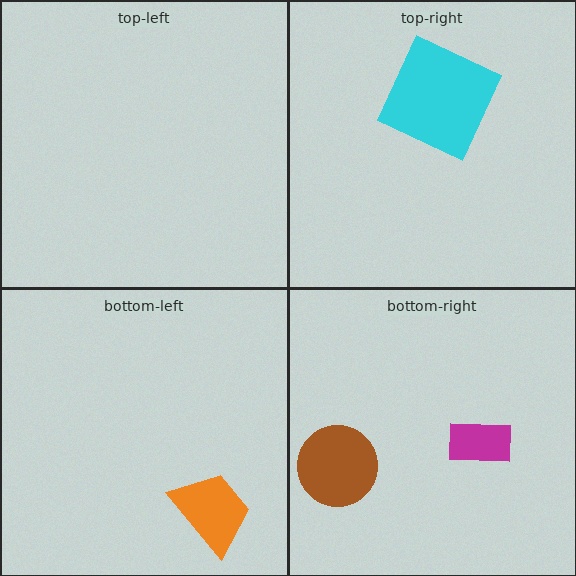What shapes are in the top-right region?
The cyan square.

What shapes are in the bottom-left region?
The orange trapezoid.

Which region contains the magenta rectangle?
The bottom-right region.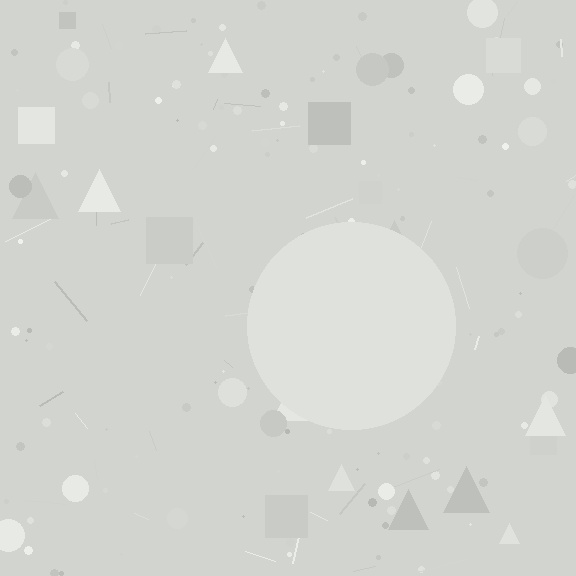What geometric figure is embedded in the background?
A circle is embedded in the background.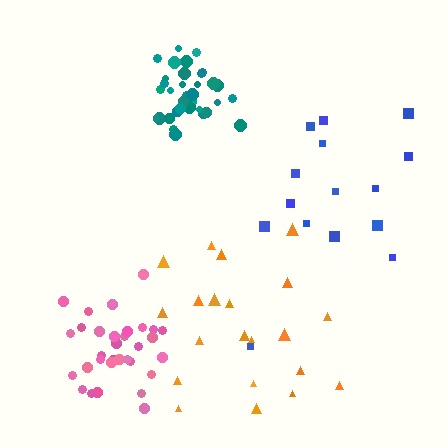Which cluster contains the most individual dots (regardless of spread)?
Teal (35).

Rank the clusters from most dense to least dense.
teal, pink, orange, blue.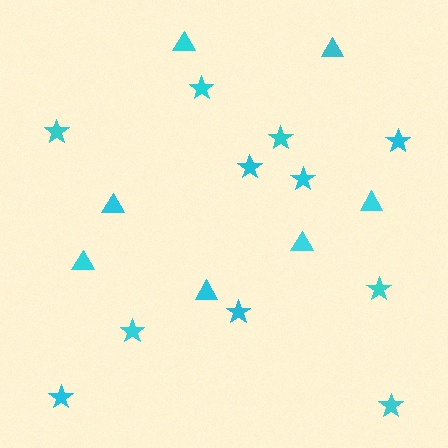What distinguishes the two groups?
There are 2 groups: one group of stars (11) and one group of triangles (7).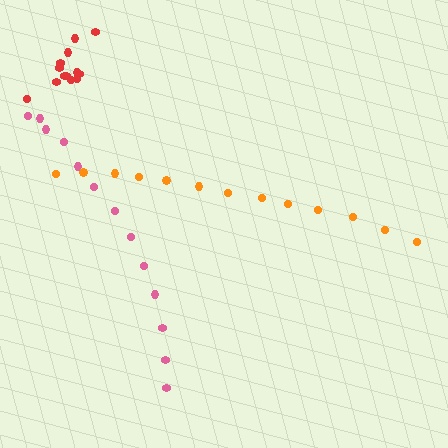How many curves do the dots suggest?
There are 3 distinct paths.